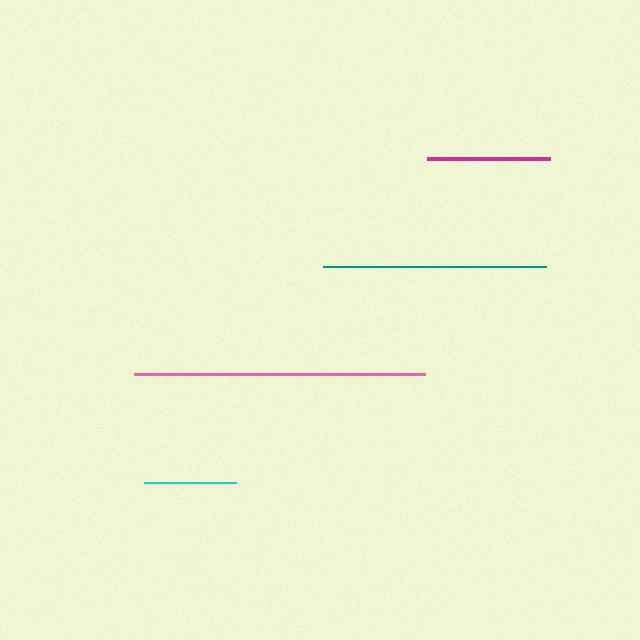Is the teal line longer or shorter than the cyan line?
The teal line is longer than the cyan line.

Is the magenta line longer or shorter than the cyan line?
The magenta line is longer than the cyan line.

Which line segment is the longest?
The pink line is the longest at approximately 291 pixels.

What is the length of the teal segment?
The teal segment is approximately 223 pixels long.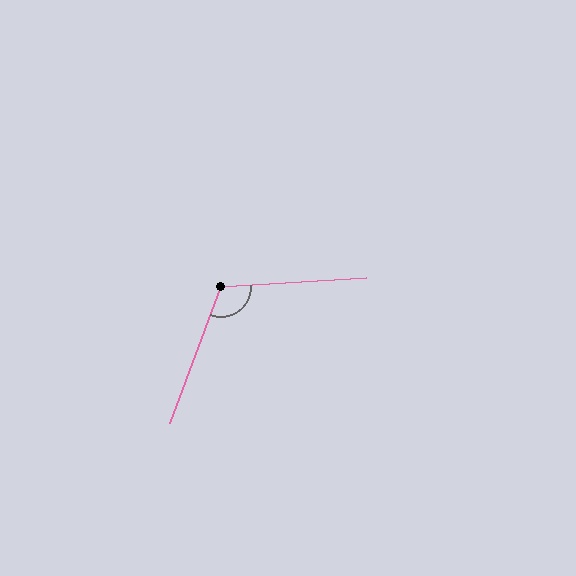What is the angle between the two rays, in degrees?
Approximately 114 degrees.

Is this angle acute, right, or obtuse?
It is obtuse.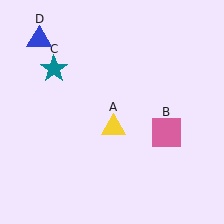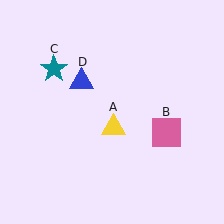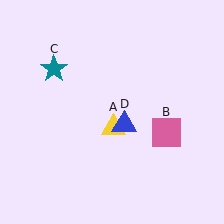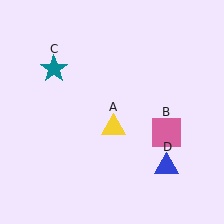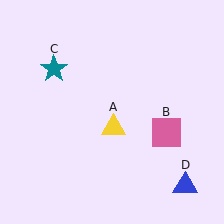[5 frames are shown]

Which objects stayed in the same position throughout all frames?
Yellow triangle (object A) and pink square (object B) and teal star (object C) remained stationary.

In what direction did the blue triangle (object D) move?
The blue triangle (object D) moved down and to the right.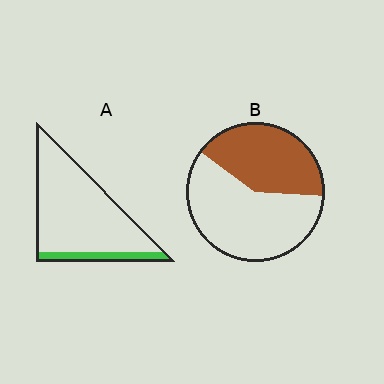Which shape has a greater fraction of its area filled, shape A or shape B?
Shape B.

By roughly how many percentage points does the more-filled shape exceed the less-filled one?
By roughly 25 percentage points (B over A).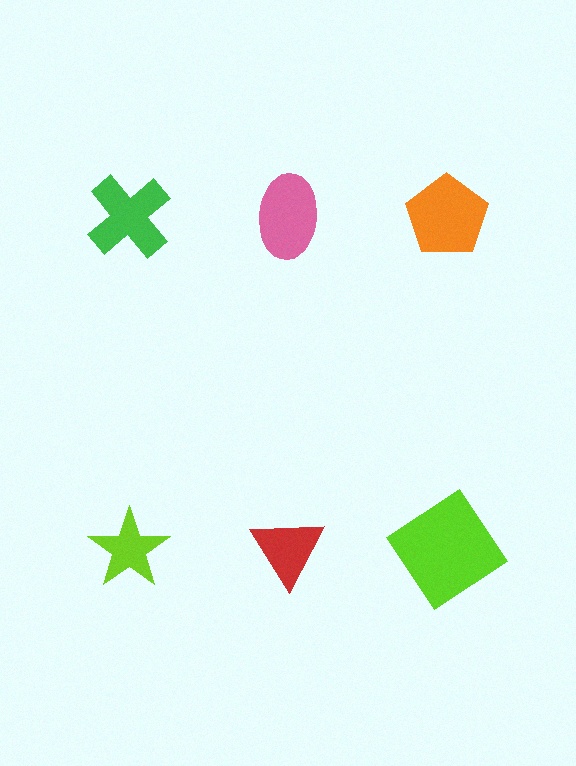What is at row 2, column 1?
A lime star.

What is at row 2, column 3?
A lime diamond.